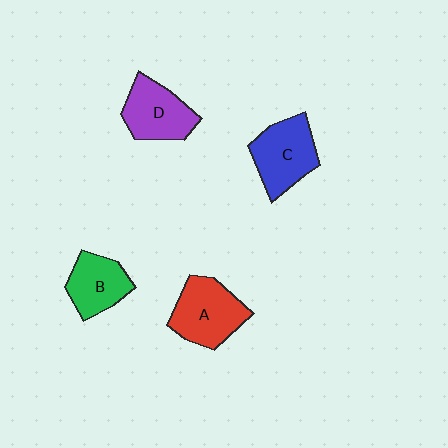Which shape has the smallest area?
Shape B (green).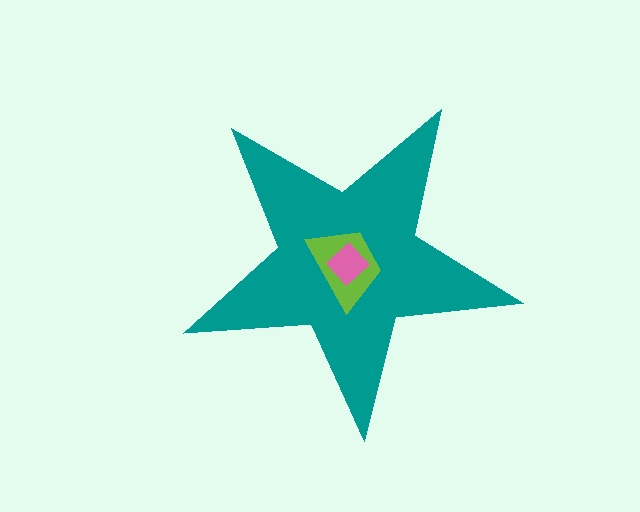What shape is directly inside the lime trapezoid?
The pink diamond.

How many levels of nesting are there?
3.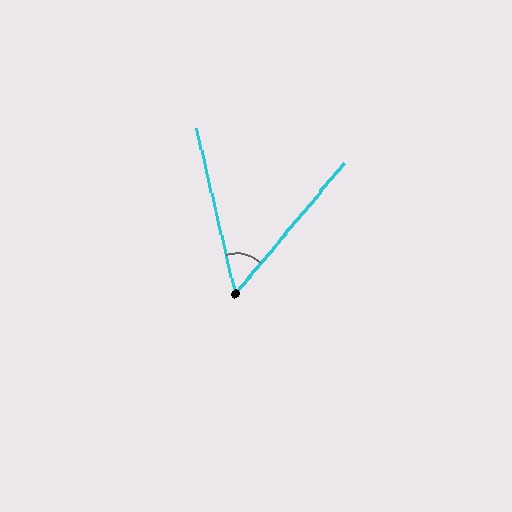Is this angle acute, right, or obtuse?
It is acute.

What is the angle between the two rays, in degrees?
Approximately 53 degrees.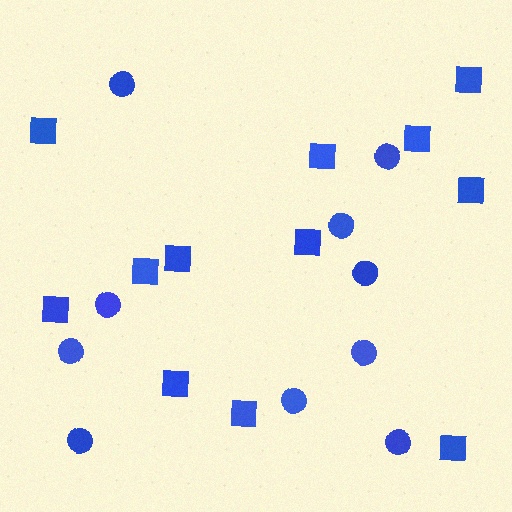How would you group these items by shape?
There are 2 groups: one group of circles (10) and one group of squares (12).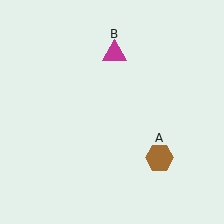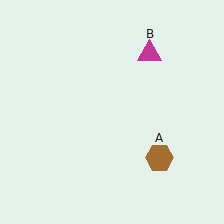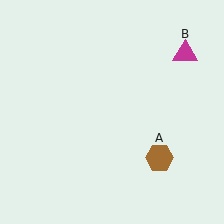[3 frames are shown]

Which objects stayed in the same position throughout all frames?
Brown hexagon (object A) remained stationary.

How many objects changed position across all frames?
1 object changed position: magenta triangle (object B).